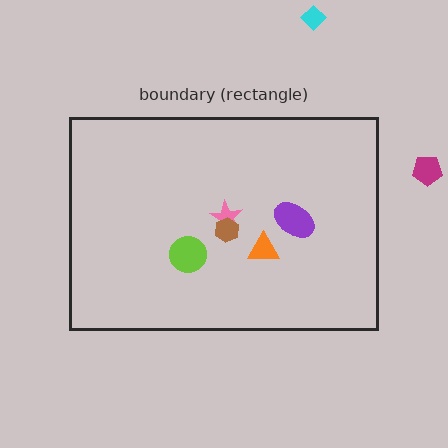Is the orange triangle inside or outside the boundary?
Inside.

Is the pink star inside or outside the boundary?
Inside.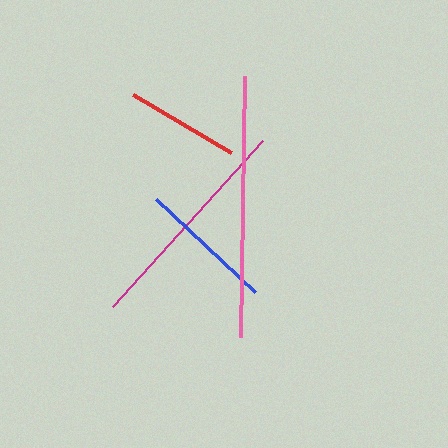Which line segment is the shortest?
The red line is the shortest at approximately 114 pixels.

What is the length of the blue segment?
The blue segment is approximately 136 pixels long.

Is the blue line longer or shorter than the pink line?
The pink line is longer than the blue line.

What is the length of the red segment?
The red segment is approximately 114 pixels long.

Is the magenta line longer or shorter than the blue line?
The magenta line is longer than the blue line.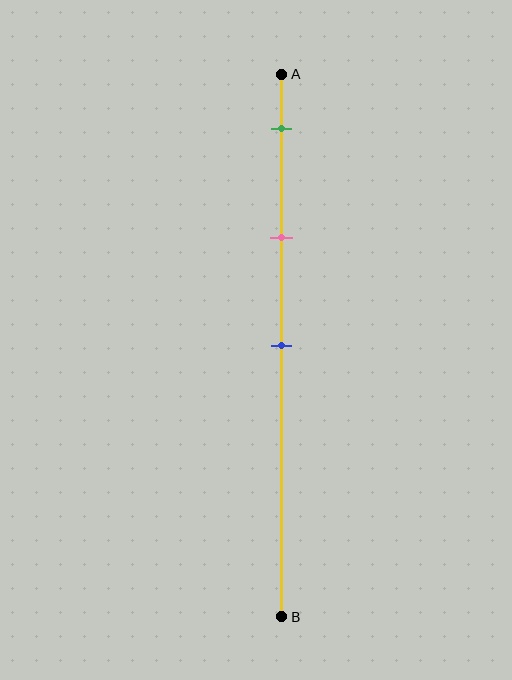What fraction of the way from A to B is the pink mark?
The pink mark is approximately 30% (0.3) of the way from A to B.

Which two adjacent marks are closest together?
The green and pink marks are the closest adjacent pair.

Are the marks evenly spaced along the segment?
Yes, the marks are approximately evenly spaced.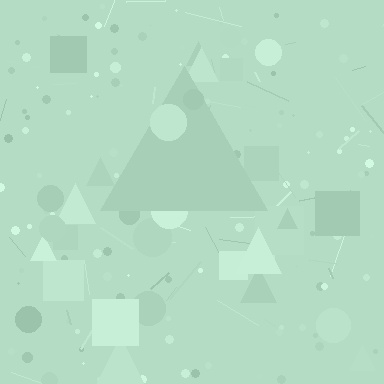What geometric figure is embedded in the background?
A triangle is embedded in the background.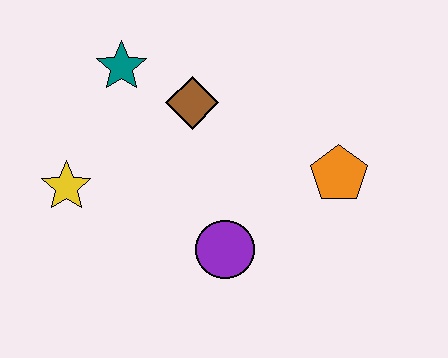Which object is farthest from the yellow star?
The orange pentagon is farthest from the yellow star.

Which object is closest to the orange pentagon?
The purple circle is closest to the orange pentagon.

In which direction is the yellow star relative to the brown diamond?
The yellow star is to the left of the brown diamond.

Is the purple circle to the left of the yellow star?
No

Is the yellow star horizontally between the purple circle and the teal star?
No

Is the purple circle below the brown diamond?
Yes